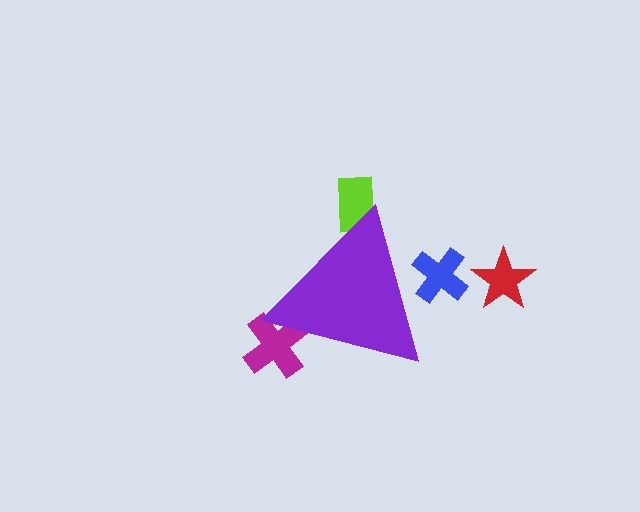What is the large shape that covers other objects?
A purple triangle.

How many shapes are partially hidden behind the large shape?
3 shapes are partially hidden.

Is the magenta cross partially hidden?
Yes, the magenta cross is partially hidden behind the purple triangle.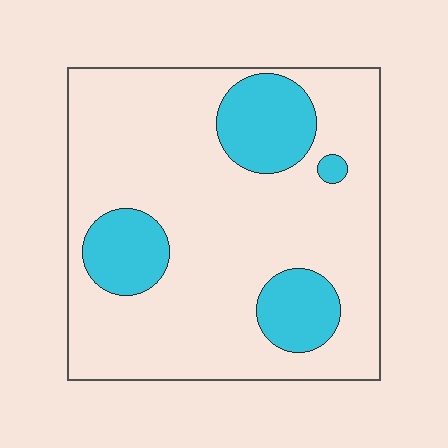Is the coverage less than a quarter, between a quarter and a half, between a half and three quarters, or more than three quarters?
Less than a quarter.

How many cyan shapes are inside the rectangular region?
4.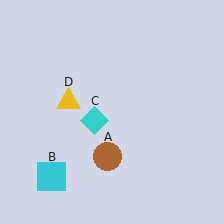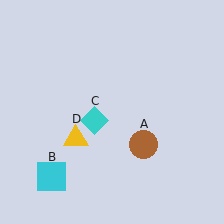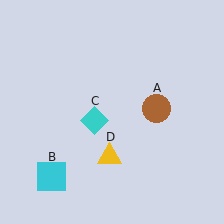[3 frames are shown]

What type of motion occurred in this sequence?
The brown circle (object A), yellow triangle (object D) rotated counterclockwise around the center of the scene.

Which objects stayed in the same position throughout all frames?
Cyan square (object B) and cyan diamond (object C) remained stationary.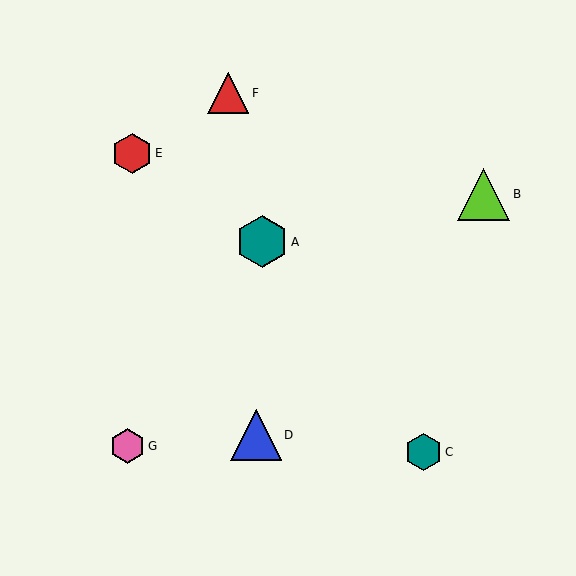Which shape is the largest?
The teal hexagon (labeled A) is the largest.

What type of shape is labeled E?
Shape E is a red hexagon.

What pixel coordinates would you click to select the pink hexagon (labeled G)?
Click at (128, 446) to select the pink hexagon G.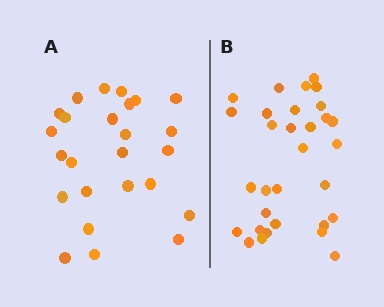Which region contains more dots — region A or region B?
Region B (the right region) has more dots.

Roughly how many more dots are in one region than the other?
Region B has about 6 more dots than region A.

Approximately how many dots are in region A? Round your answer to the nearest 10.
About 20 dots. (The exact count is 25, which rounds to 20.)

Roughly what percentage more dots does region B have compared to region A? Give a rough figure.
About 25% more.